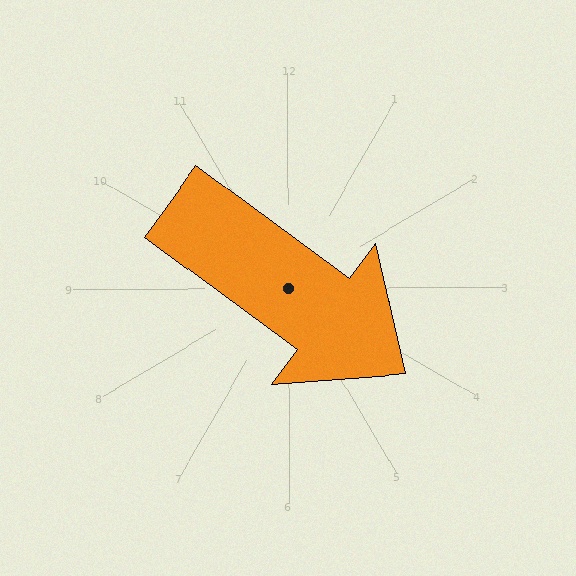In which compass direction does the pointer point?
Southeast.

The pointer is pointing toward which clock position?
Roughly 4 o'clock.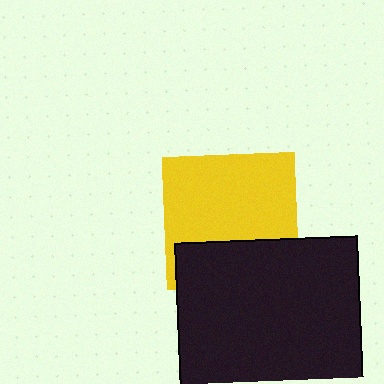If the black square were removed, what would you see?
You would see the complete yellow square.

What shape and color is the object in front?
The object in front is a black square.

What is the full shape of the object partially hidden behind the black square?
The partially hidden object is a yellow square.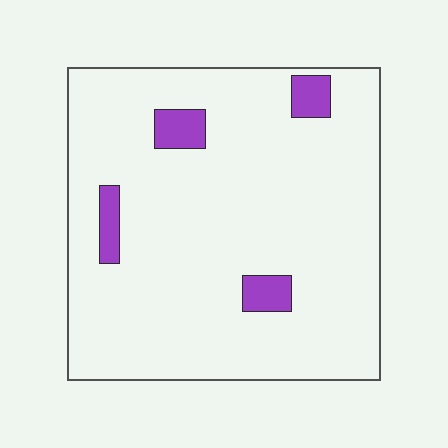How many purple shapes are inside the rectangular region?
4.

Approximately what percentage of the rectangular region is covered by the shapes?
Approximately 5%.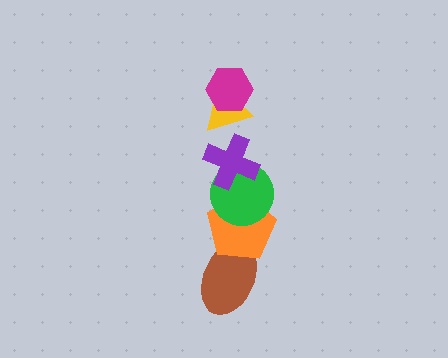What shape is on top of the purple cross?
The yellow triangle is on top of the purple cross.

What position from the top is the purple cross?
The purple cross is 3rd from the top.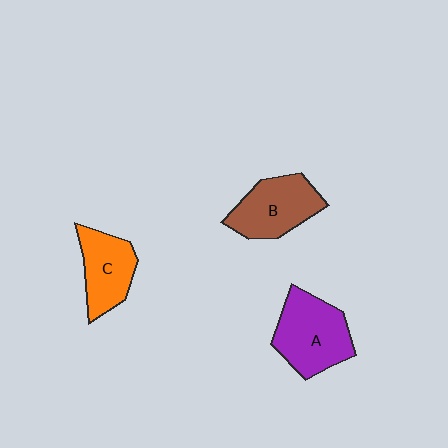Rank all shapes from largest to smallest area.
From largest to smallest: A (purple), B (brown), C (orange).